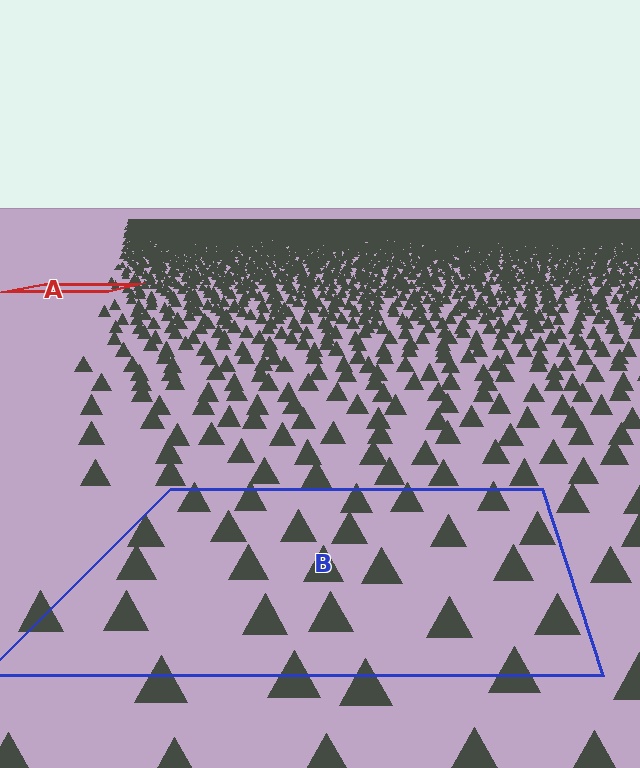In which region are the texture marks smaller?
The texture marks are smaller in region A, because it is farther away.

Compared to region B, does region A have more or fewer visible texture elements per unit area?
Region A has more texture elements per unit area — they are packed more densely because it is farther away.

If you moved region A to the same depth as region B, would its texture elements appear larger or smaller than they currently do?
They would appear larger. At a closer depth, the same texture elements are projected at a bigger on-screen size.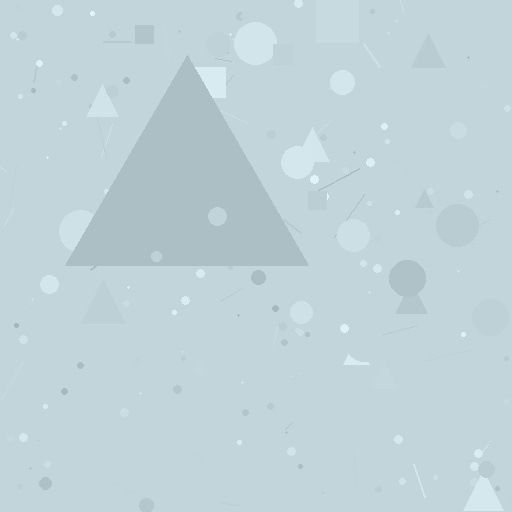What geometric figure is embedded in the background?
A triangle is embedded in the background.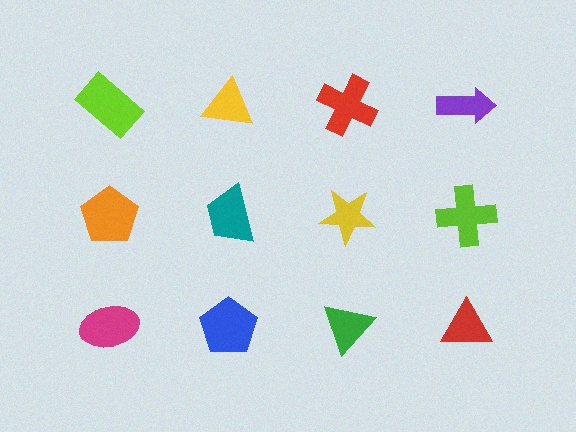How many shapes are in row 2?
4 shapes.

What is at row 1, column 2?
A yellow triangle.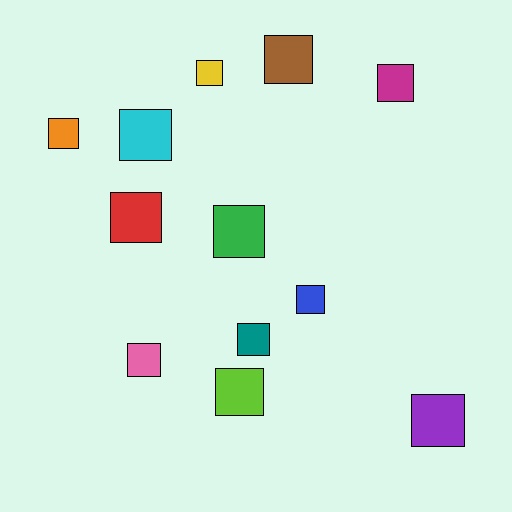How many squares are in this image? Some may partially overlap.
There are 12 squares.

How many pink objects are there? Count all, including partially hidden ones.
There is 1 pink object.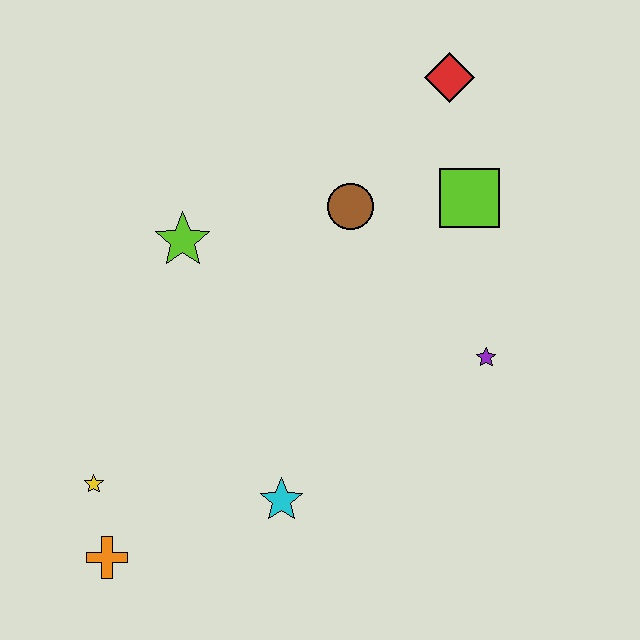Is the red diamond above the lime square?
Yes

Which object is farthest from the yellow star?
The red diamond is farthest from the yellow star.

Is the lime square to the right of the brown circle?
Yes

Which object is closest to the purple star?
The lime square is closest to the purple star.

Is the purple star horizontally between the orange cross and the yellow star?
No